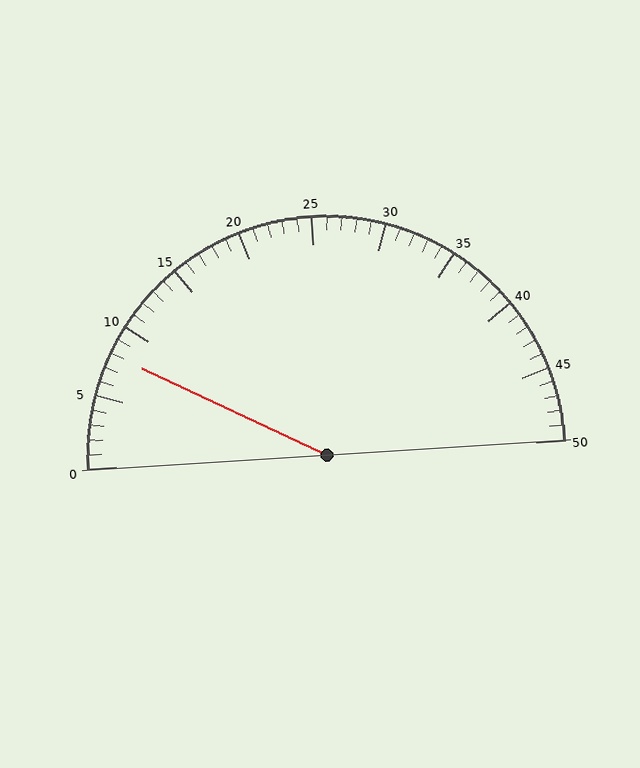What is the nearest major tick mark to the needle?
The nearest major tick mark is 10.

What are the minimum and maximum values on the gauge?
The gauge ranges from 0 to 50.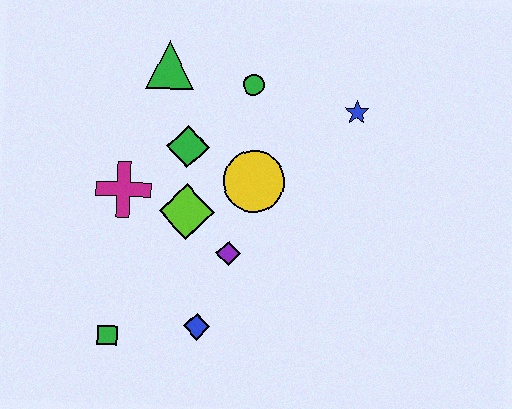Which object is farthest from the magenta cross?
The blue star is farthest from the magenta cross.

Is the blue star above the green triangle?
No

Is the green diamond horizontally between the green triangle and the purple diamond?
Yes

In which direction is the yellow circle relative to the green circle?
The yellow circle is below the green circle.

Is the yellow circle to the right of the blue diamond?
Yes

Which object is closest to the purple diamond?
The lime diamond is closest to the purple diamond.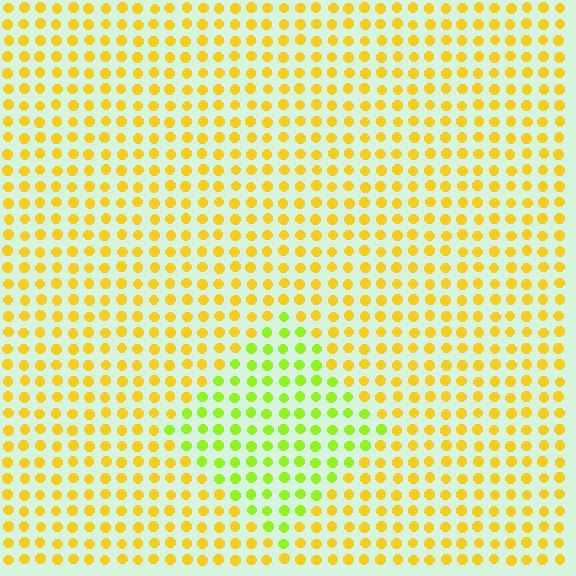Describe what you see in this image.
The image is filled with small yellow elements in a uniform arrangement. A diamond-shaped region is visible where the elements are tinted to a slightly different hue, forming a subtle color boundary.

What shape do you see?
I see a diamond.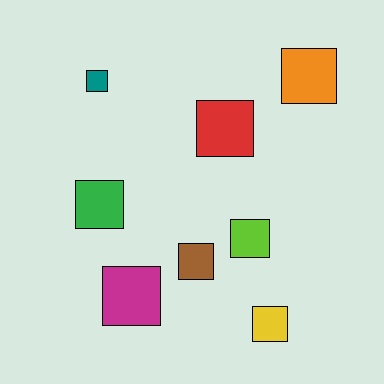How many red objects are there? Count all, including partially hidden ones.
There is 1 red object.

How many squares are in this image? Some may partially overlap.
There are 8 squares.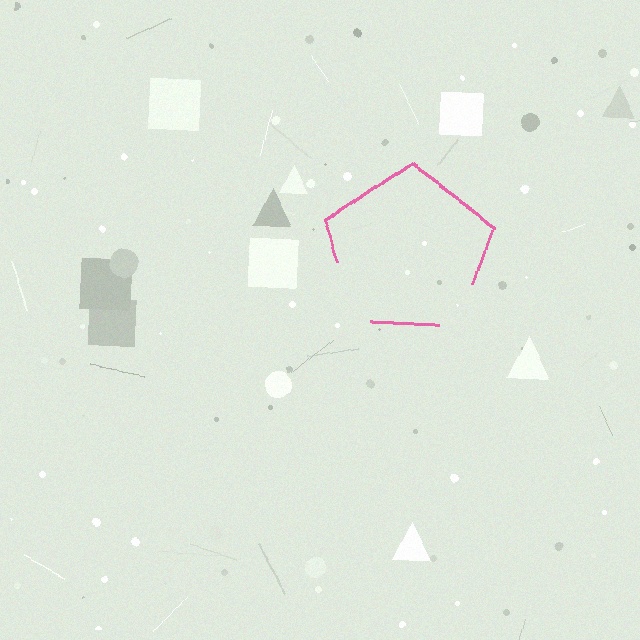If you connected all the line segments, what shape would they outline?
They would outline a pentagon.